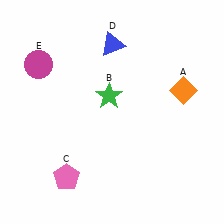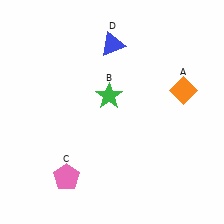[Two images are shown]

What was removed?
The magenta circle (E) was removed in Image 2.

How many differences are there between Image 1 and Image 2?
There is 1 difference between the two images.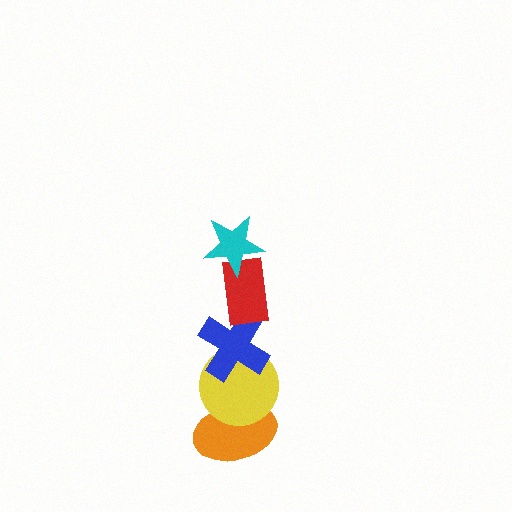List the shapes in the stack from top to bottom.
From top to bottom: the cyan star, the red rectangle, the blue cross, the yellow circle, the orange ellipse.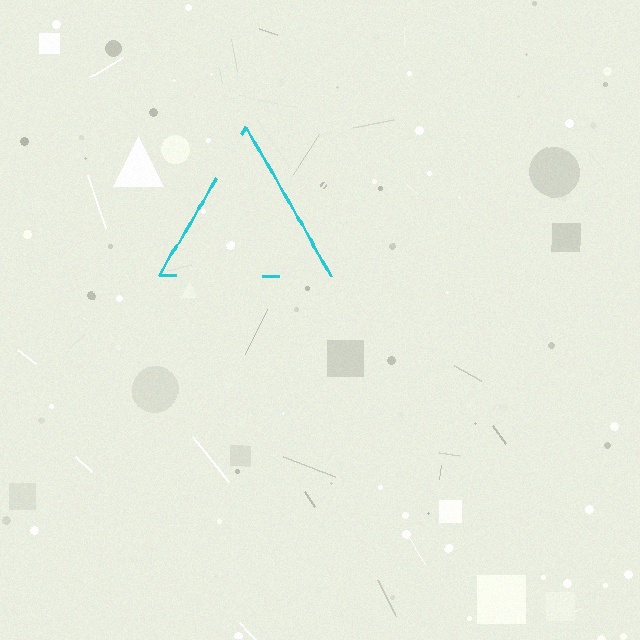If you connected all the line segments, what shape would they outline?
They would outline a triangle.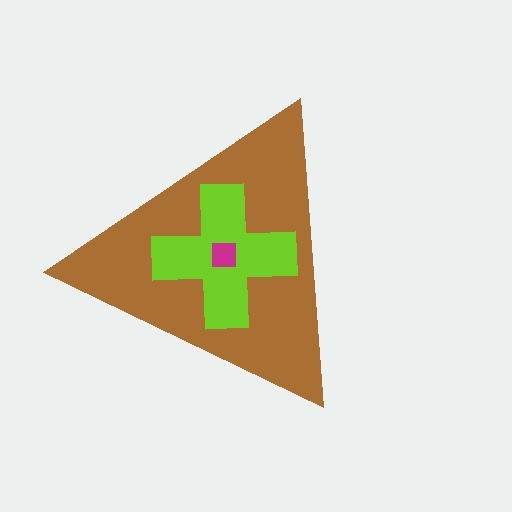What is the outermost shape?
The brown triangle.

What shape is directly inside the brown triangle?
The lime cross.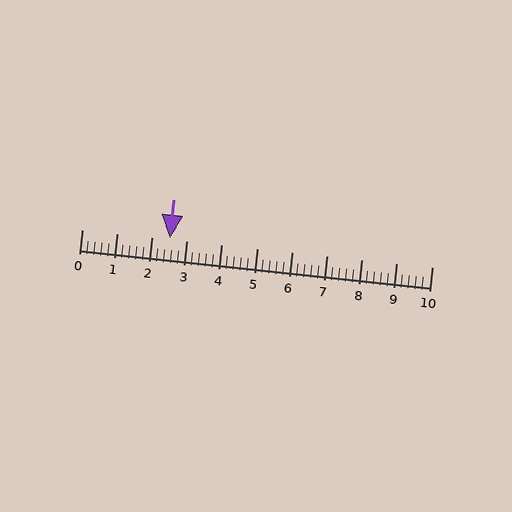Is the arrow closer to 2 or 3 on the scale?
The arrow is closer to 3.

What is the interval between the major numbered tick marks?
The major tick marks are spaced 1 units apart.